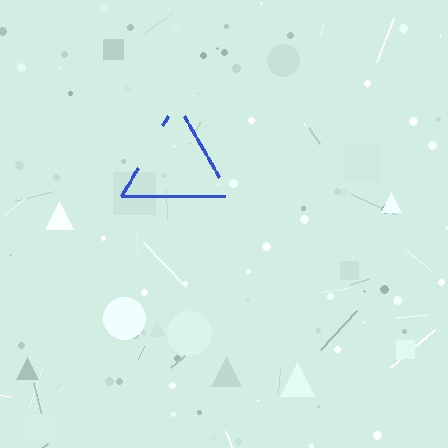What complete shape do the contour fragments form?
The contour fragments form a triangle.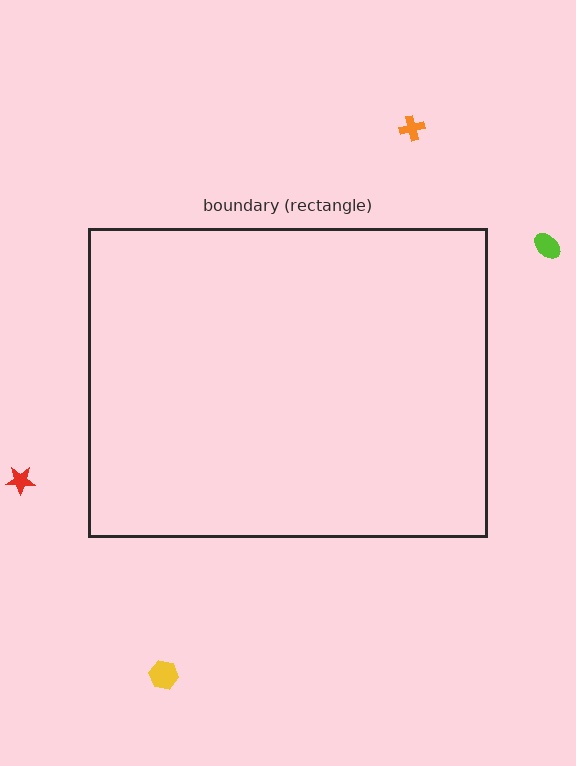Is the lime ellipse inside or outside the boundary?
Outside.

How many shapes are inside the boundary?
0 inside, 4 outside.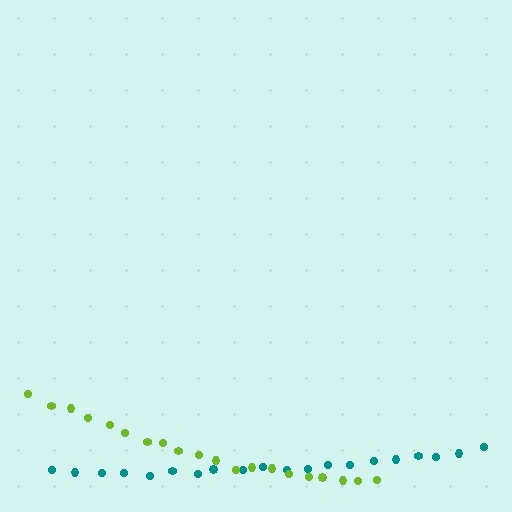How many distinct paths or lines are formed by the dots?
There are 2 distinct paths.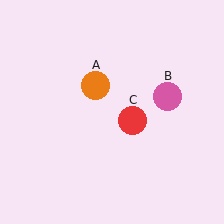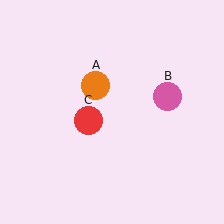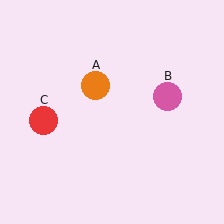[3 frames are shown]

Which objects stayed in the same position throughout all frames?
Orange circle (object A) and pink circle (object B) remained stationary.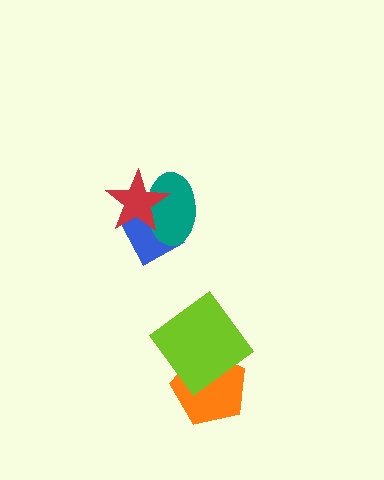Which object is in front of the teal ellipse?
The red star is in front of the teal ellipse.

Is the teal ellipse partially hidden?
Yes, it is partially covered by another shape.